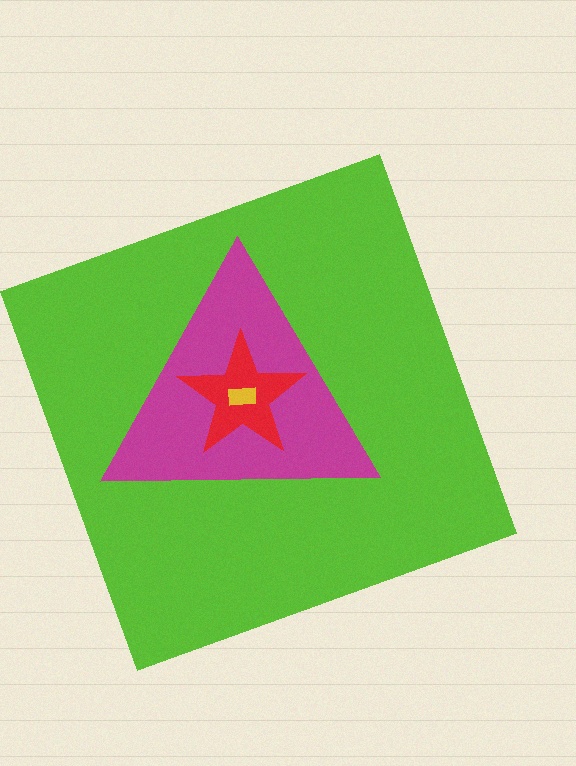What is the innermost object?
The yellow rectangle.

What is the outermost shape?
The lime square.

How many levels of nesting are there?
4.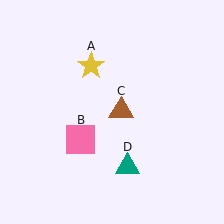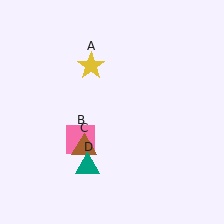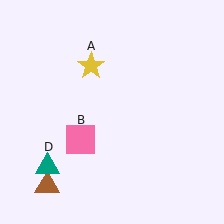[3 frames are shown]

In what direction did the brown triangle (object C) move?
The brown triangle (object C) moved down and to the left.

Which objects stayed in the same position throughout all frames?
Yellow star (object A) and pink square (object B) remained stationary.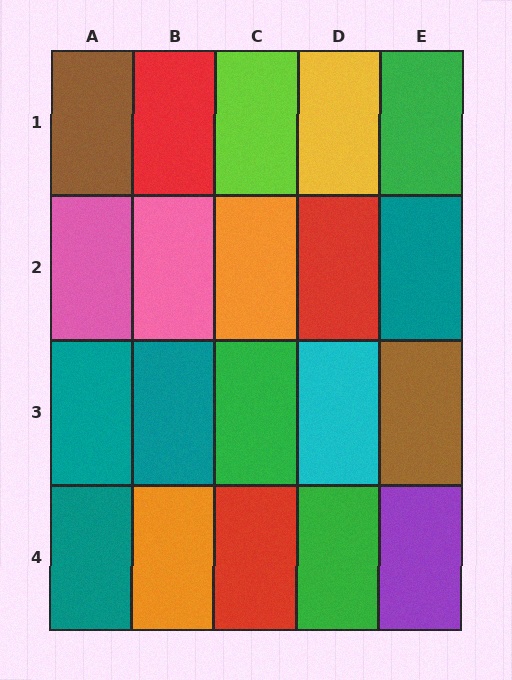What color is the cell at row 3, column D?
Cyan.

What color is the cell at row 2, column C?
Orange.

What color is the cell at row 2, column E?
Teal.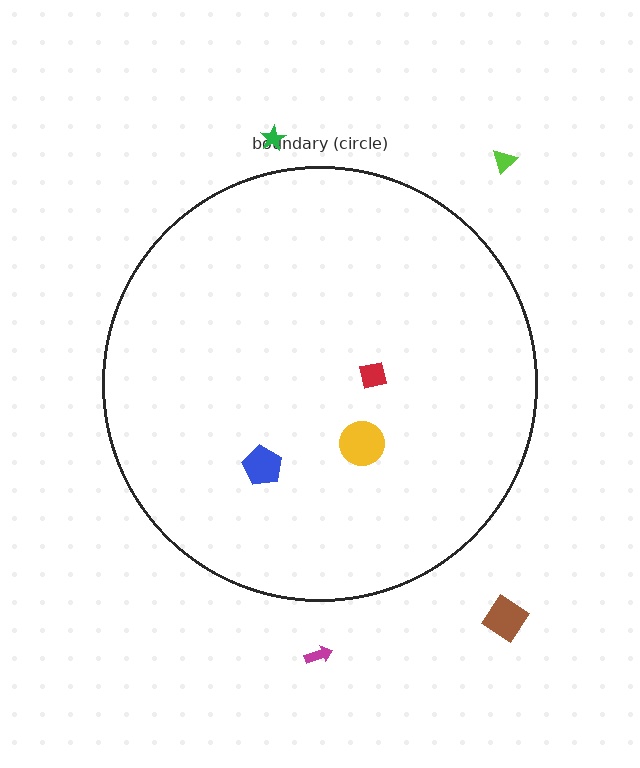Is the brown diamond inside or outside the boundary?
Outside.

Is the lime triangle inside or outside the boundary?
Outside.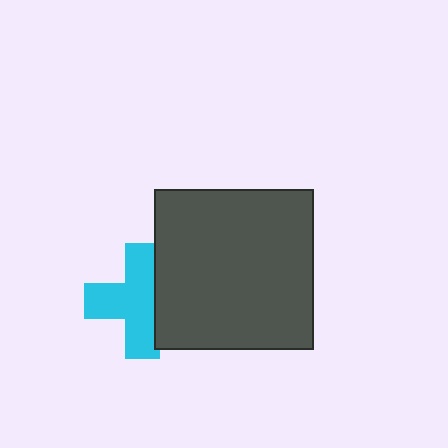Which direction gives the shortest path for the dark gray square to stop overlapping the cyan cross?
Moving right gives the shortest separation.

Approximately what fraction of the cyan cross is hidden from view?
Roughly 31% of the cyan cross is hidden behind the dark gray square.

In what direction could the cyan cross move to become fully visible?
The cyan cross could move left. That would shift it out from behind the dark gray square entirely.